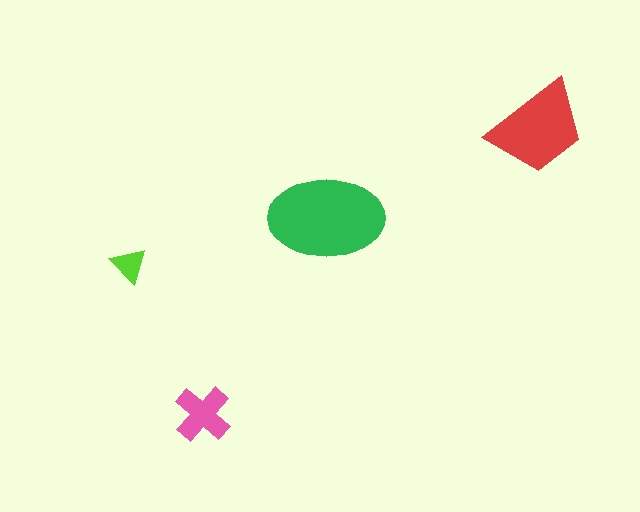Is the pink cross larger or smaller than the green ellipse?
Smaller.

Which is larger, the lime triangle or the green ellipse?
The green ellipse.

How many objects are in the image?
There are 4 objects in the image.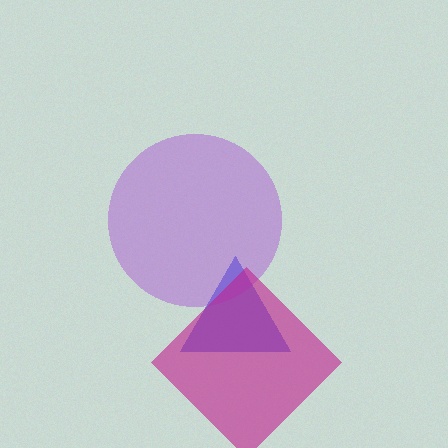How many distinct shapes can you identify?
There are 3 distinct shapes: a blue triangle, a purple circle, a magenta diamond.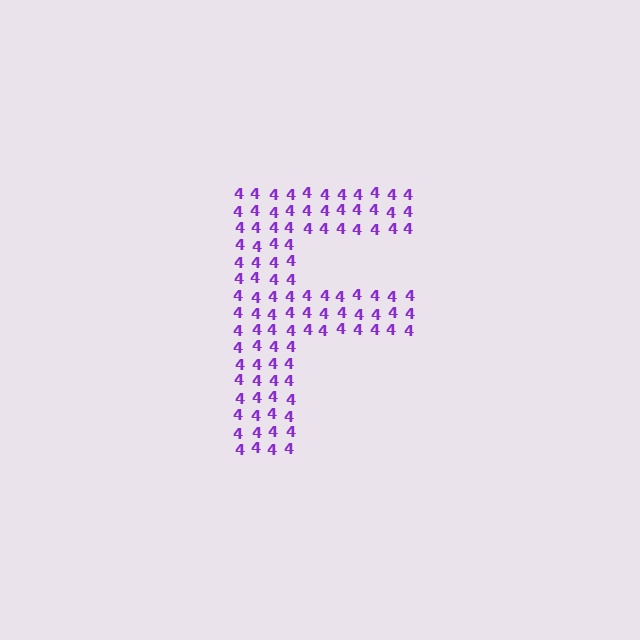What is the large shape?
The large shape is the letter F.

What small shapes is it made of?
It is made of small digit 4's.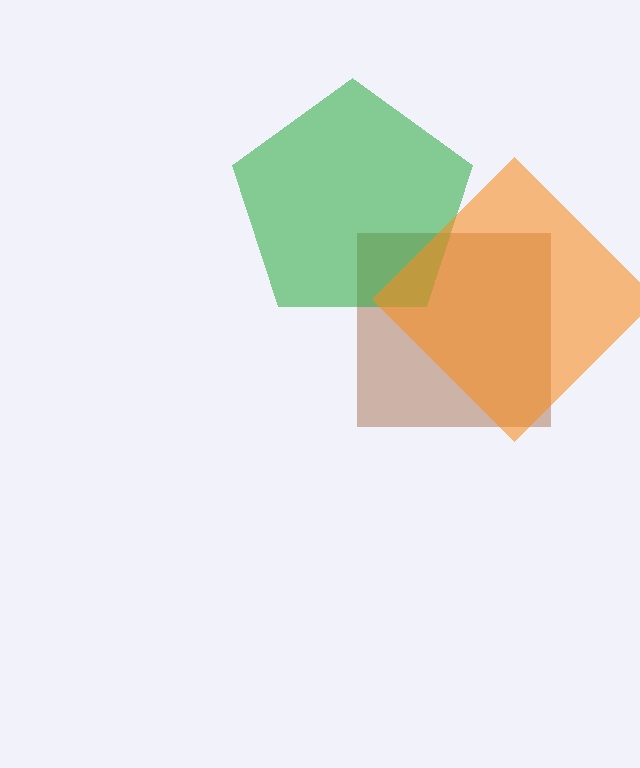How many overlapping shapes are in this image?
There are 3 overlapping shapes in the image.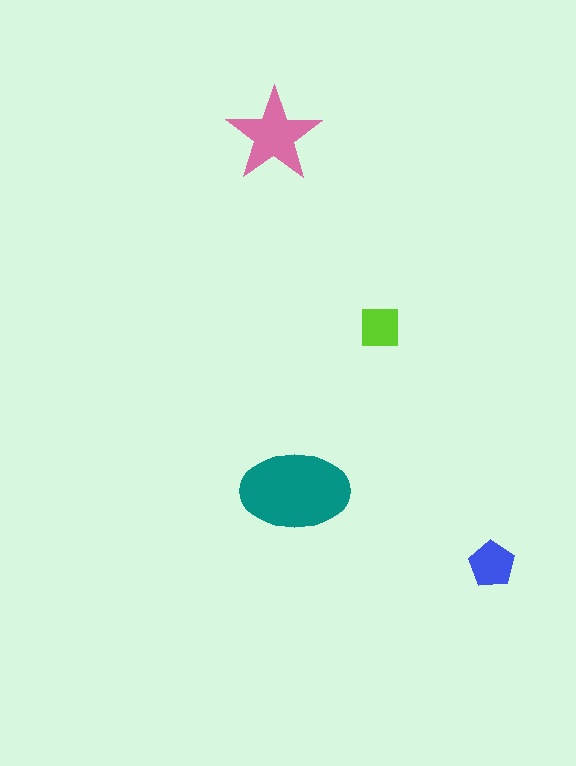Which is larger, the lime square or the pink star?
The pink star.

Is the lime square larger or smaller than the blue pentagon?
Smaller.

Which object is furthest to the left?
The pink star is leftmost.